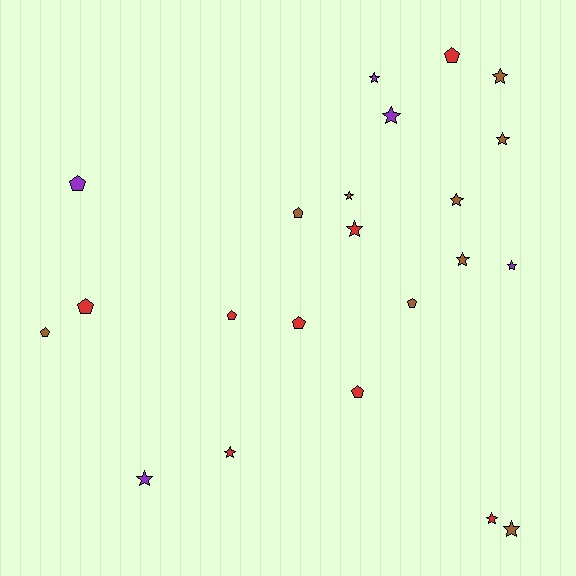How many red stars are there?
There are 3 red stars.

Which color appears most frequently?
Brown, with 9 objects.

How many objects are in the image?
There are 22 objects.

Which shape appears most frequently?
Star, with 13 objects.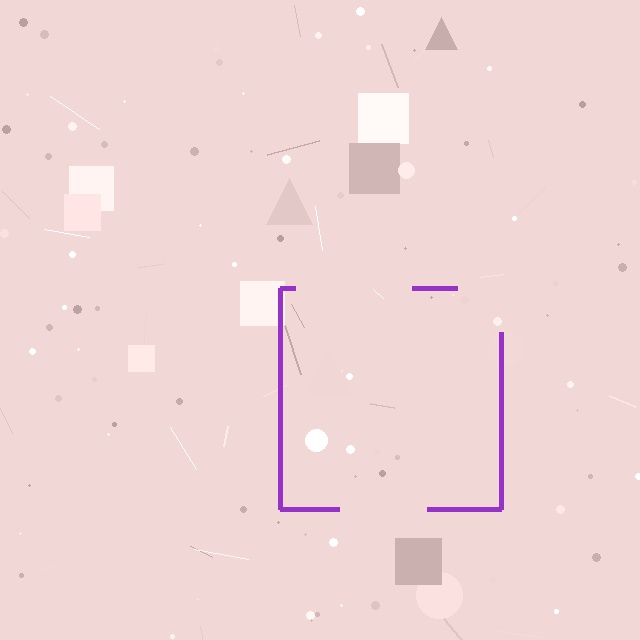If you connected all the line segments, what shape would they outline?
They would outline a square.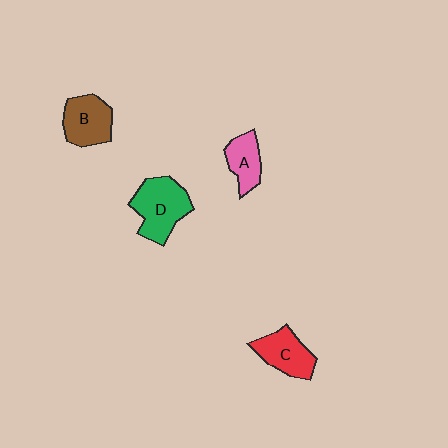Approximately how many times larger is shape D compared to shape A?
Approximately 1.7 times.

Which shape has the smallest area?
Shape A (pink).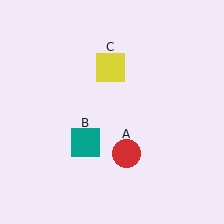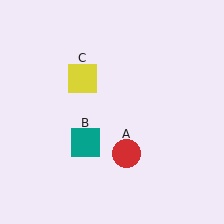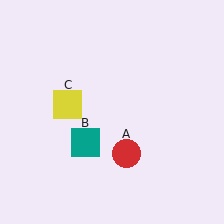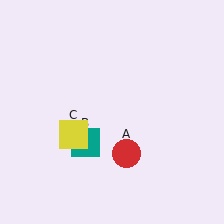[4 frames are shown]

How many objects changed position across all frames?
1 object changed position: yellow square (object C).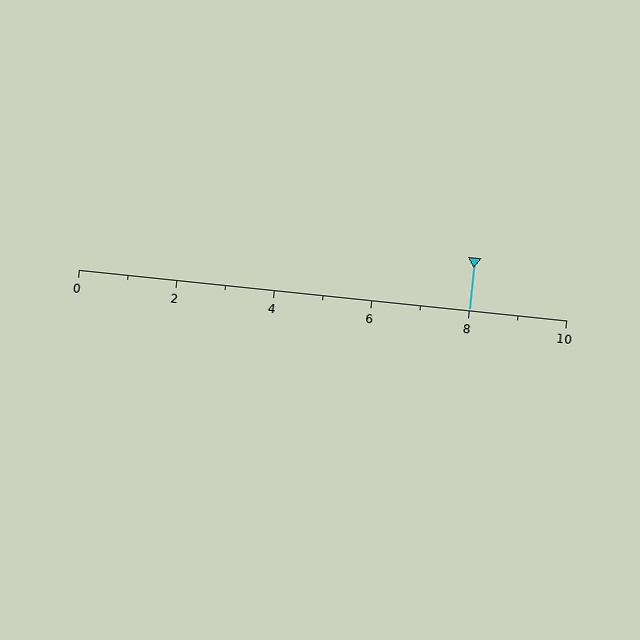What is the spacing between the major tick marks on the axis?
The major ticks are spaced 2 apart.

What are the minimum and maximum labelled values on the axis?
The axis runs from 0 to 10.